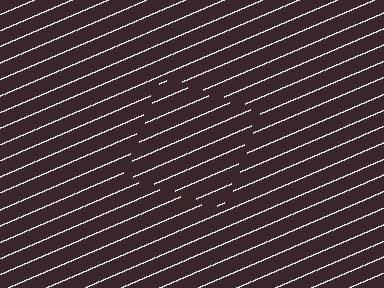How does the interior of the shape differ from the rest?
The interior of the shape contains the same grating, shifted by half a period — the contour is defined by the phase discontinuity where line-ends from the inner and outer gratings abut.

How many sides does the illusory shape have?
4 sides — the line-ends trace a square.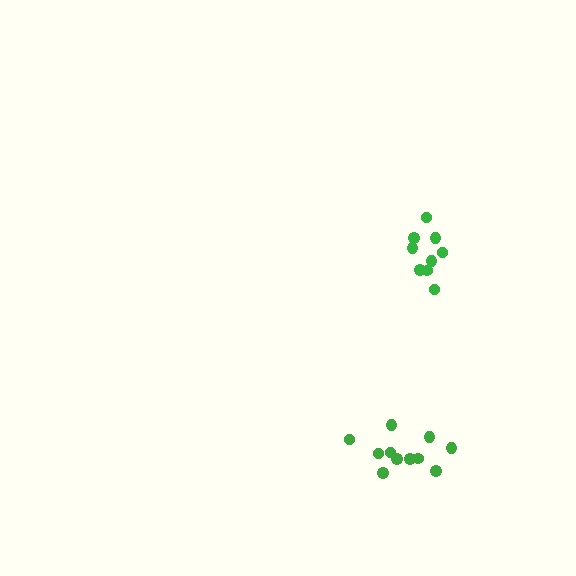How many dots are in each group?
Group 1: 11 dots, Group 2: 9 dots (20 total).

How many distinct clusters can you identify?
There are 2 distinct clusters.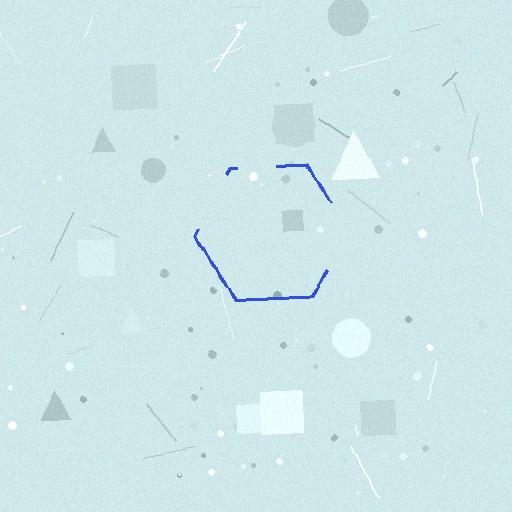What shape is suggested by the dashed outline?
The dashed outline suggests a hexagon.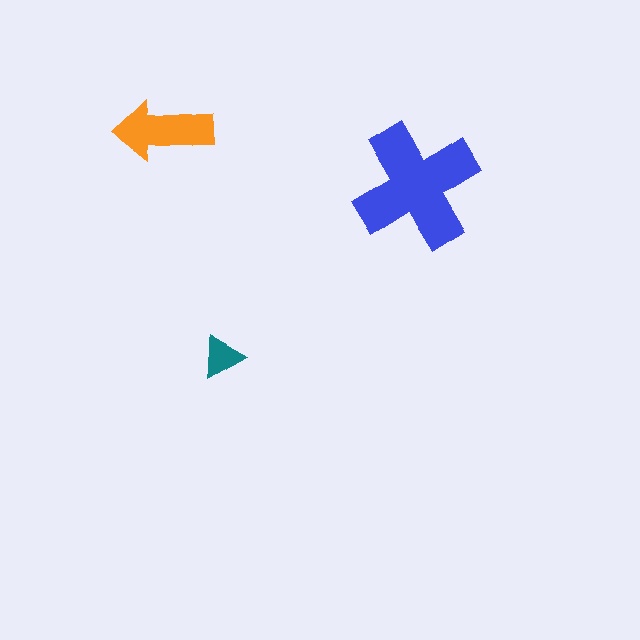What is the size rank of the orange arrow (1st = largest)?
2nd.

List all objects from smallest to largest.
The teal triangle, the orange arrow, the blue cross.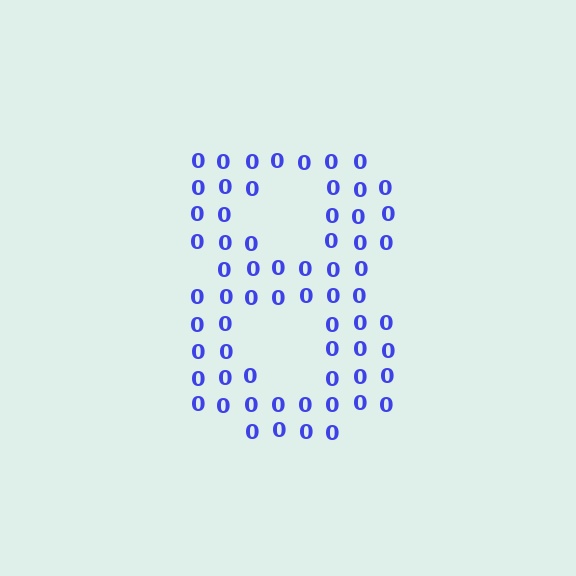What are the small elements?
The small elements are digit 0's.